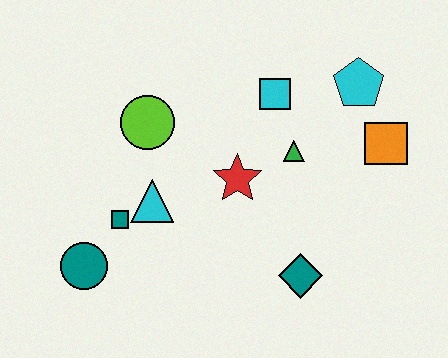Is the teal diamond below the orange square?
Yes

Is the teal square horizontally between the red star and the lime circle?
No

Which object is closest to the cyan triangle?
The teal square is closest to the cyan triangle.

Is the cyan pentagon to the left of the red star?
No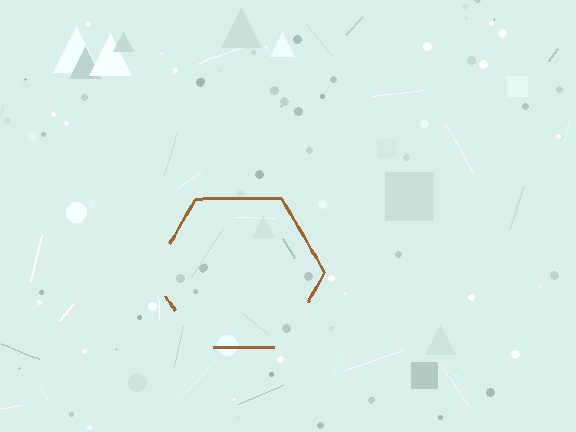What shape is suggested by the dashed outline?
The dashed outline suggests a hexagon.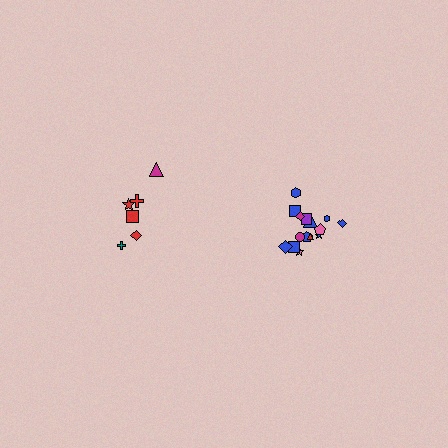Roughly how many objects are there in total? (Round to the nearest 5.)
Roughly 20 objects in total.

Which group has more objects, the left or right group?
The right group.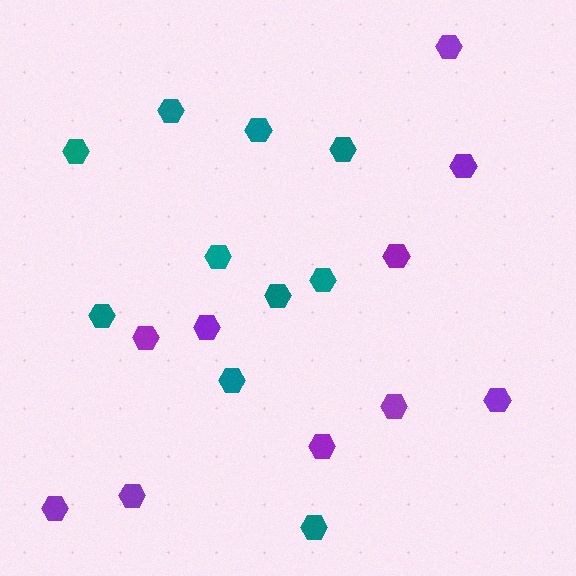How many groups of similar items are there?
There are 2 groups: one group of purple hexagons (10) and one group of teal hexagons (10).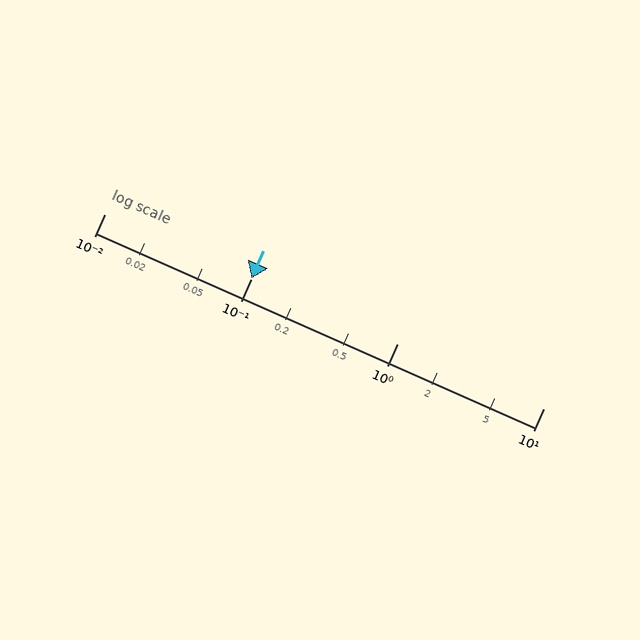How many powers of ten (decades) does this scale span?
The scale spans 3 decades, from 0.01 to 10.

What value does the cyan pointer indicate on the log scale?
The pointer indicates approximately 0.1.